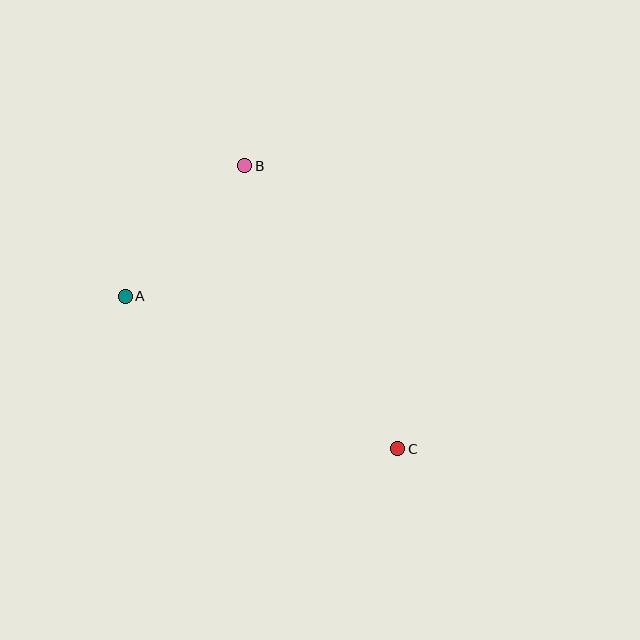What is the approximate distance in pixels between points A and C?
The distance between A and C is approximately 313 pixels.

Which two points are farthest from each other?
Points B and C are farthest from each other.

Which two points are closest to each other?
Points A and B are closest to each other.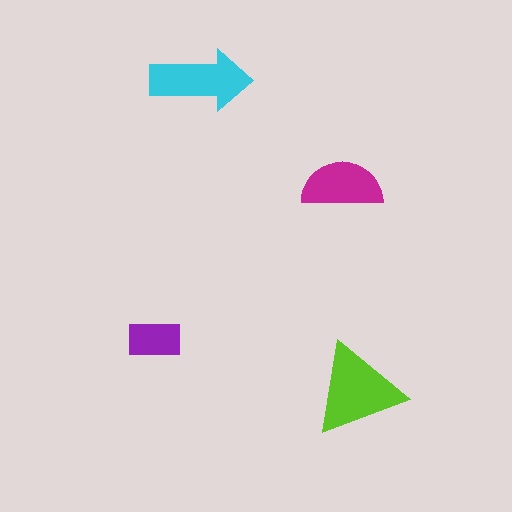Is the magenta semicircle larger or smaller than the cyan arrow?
Smaller.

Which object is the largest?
The lime triangle.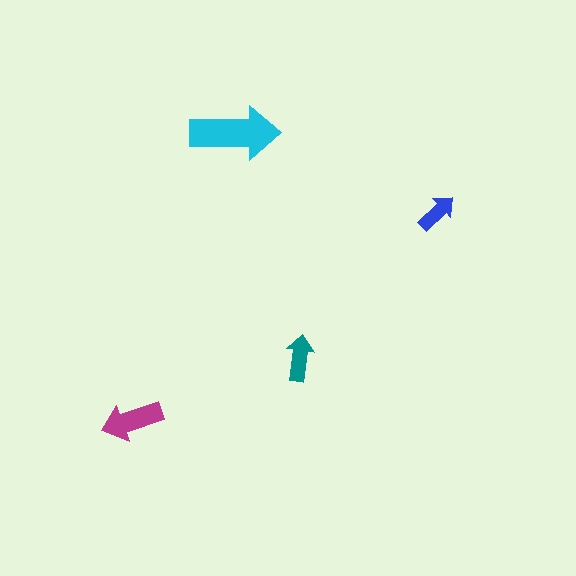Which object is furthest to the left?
The magenta arrow is leftmost.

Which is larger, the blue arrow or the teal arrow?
The teal one.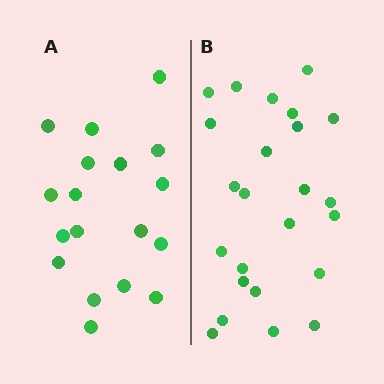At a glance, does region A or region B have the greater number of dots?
Region B (the right region) has more dots.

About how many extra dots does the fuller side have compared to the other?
Region B has about 6 more dots than region A.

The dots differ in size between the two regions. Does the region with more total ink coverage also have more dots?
No. Region A has more total ink coverage because its dots are larger, but region B actually contains more individual dots. Total area can be misleading — the number of items is what matters here.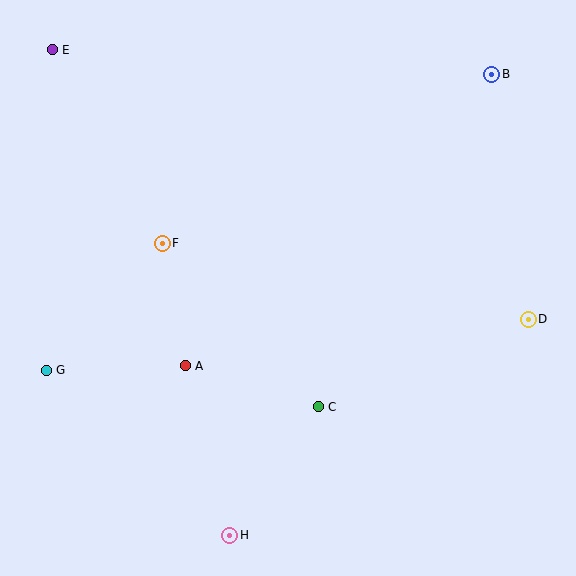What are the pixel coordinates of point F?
Point F is at (162, 243).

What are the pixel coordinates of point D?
Point D is at (528, 319).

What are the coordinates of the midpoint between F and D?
The midpoint between F and D is at (345, 281).